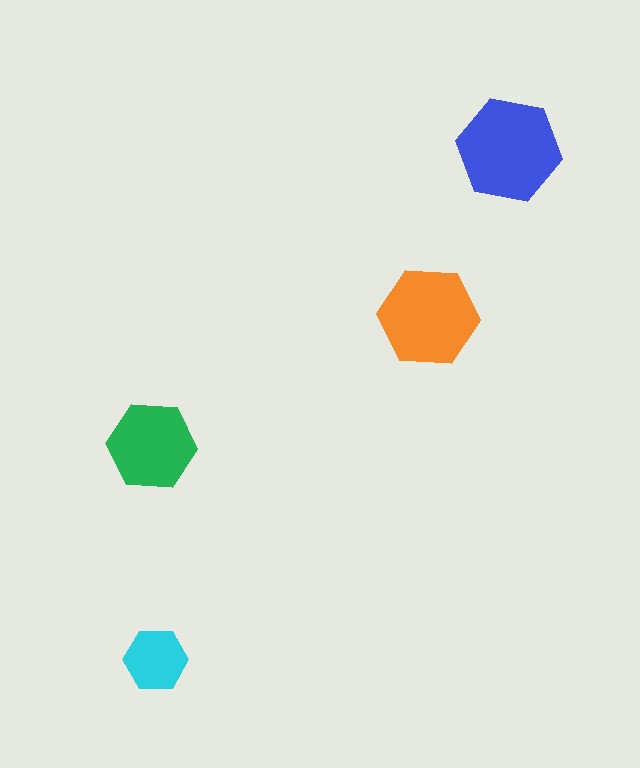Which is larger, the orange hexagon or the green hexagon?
The orange one.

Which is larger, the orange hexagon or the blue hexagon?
The blue one.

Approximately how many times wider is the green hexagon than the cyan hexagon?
About 1.5 times wider.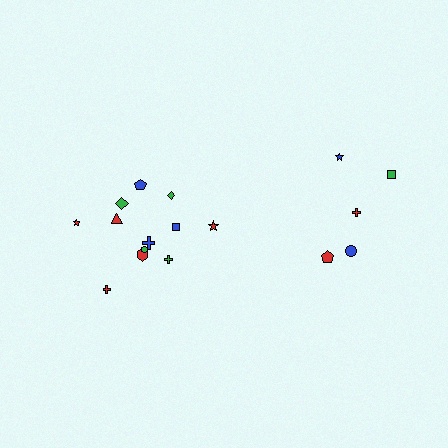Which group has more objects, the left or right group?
The left group.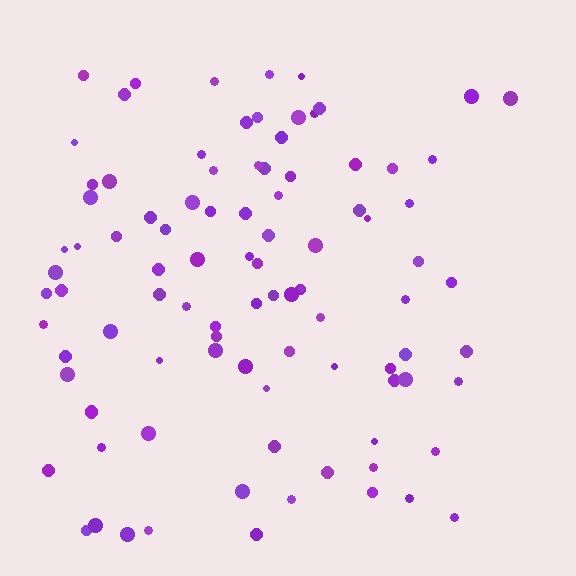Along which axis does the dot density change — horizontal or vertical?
Horizontal.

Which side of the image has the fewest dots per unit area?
The right.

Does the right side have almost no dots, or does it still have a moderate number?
Still a moderate number, just noticeably fewer than the left.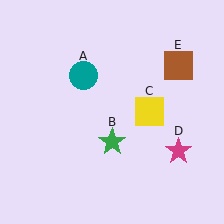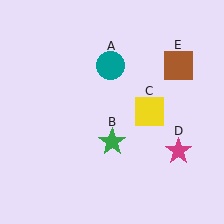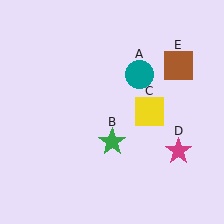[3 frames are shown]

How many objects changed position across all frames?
1 object changed position: teal circle (object A).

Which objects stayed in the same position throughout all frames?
Green star (object B) and yellow square (object C) and magenta star (object D) and brown square (object E) remained stationary.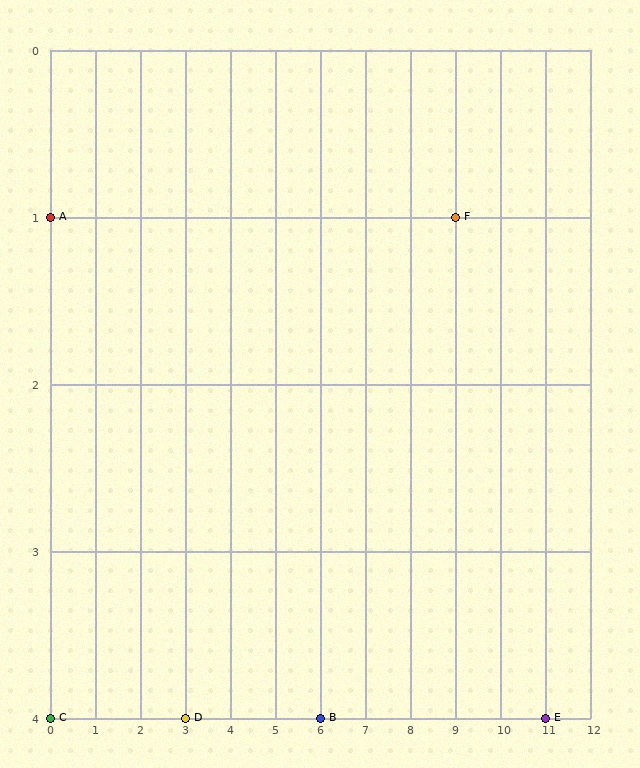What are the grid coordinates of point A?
Point A is at grid coordinates (0, 1).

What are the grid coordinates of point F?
Point F is at grid coordinates (9, 1).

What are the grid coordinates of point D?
Point D is at grid coordinates (3, 4).